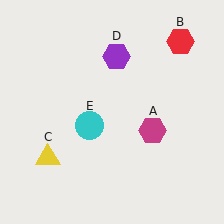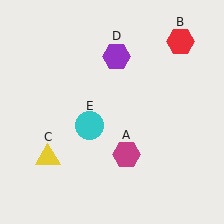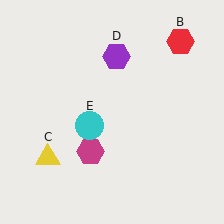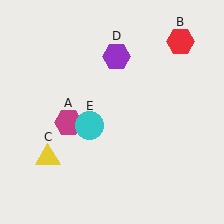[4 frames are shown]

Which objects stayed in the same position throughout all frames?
Red hexagon (object B) and yellow triangle (object C) and purple hexagon (object D) and cyan circle (object E) remained stationary.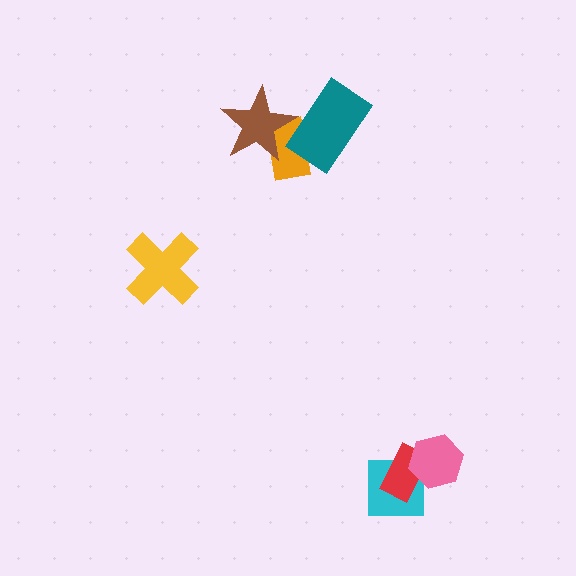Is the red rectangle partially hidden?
Yes, it is partially covered by another shape.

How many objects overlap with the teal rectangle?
2 objects overlap with the teal rectangle.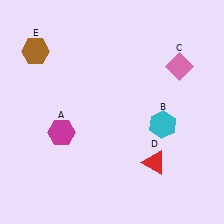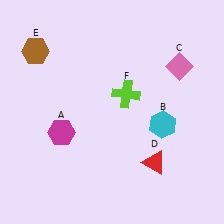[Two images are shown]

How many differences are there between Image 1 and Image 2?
There is 1 difference between the two images.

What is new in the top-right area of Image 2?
A lime cross (F) was added in the top-right area of Image 2.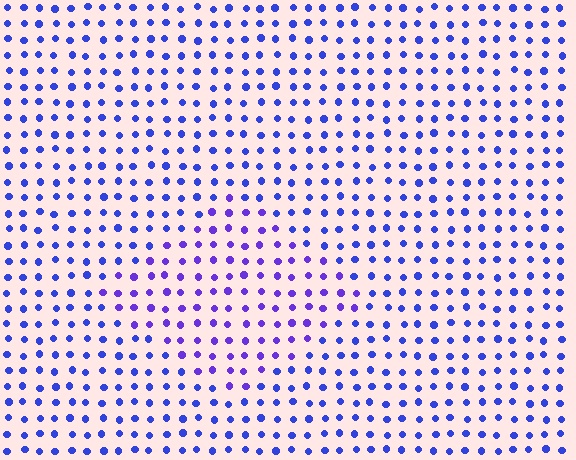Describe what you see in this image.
The image is filled with small blue elements in a uniform arrangement. A diamond-shaped region is visible where the elements are tinted to a slightly different hue, forming a subtle color boundary.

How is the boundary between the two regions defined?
The boundary is defined purely by a slight shift in hue (about 27 degrees). Spacing, size, and orientation are identical on both sides.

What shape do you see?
I see a diamond.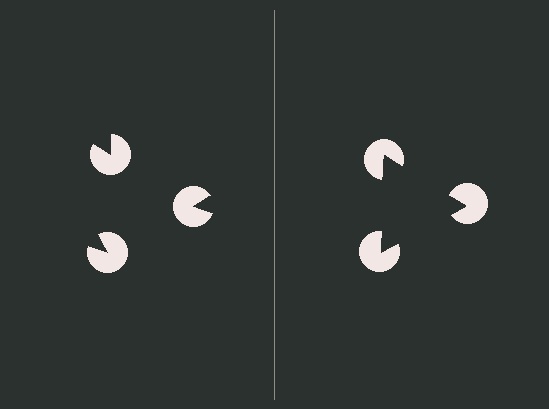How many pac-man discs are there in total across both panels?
6 — 3 on each side.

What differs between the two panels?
The pac-man discs are positioned identically on both sides; only the wedge orientations differ. On the right they align to a triangle; on the left they are misaligned.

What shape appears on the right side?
An illusory triangle.